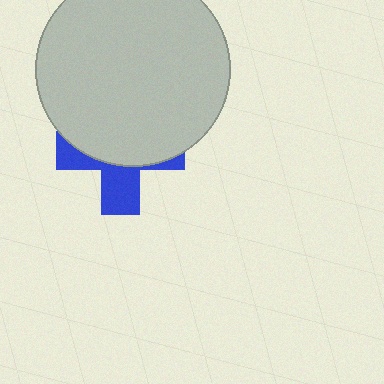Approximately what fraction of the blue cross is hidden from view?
Roughly 62% of the blue cross is hidden behind the light gray circle.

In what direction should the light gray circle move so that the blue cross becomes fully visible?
The light gray circle should move up. That is the shortest direction to clear the overlap and leave the blue cross fully visible.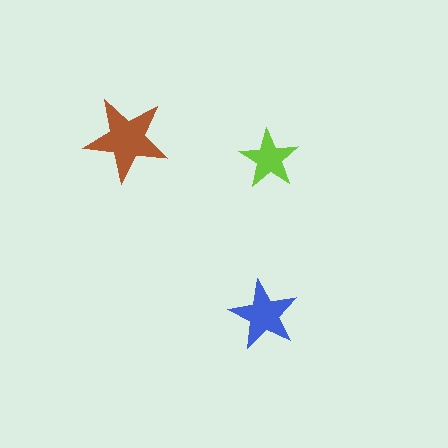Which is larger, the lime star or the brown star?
The brown one.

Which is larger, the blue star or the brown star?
The brown one.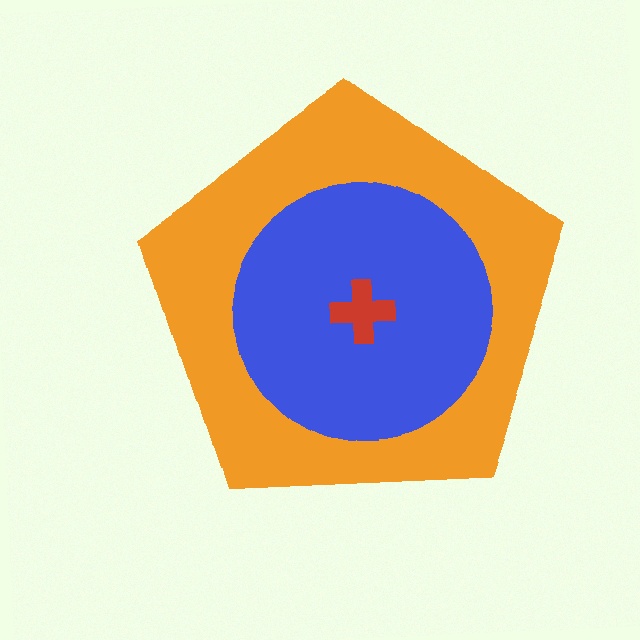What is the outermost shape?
The orange pentagon.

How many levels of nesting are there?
3.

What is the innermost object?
The red cross.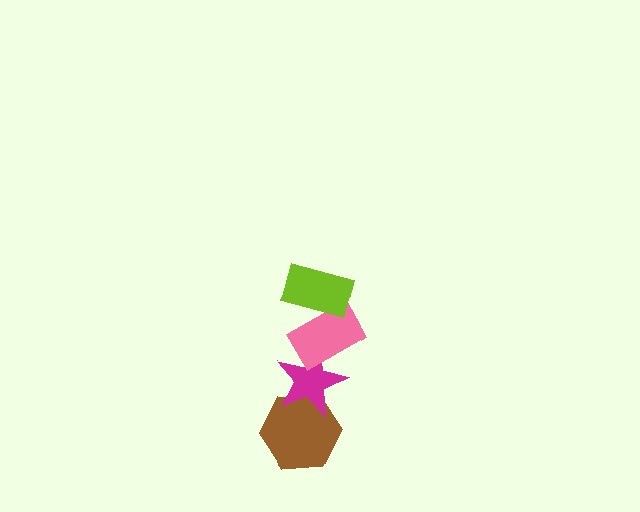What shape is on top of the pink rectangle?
The lime rectangle is on top of the pink rectangle.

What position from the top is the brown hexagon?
The brown hexagon is 4th from the top.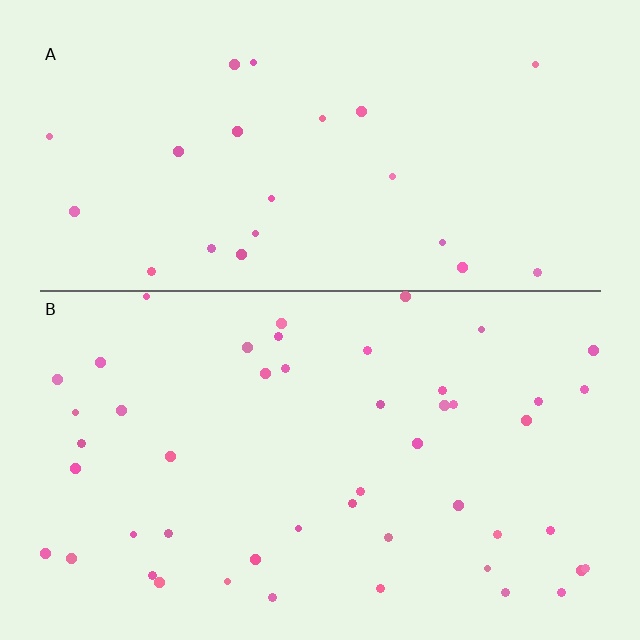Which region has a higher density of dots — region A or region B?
B (the bottom).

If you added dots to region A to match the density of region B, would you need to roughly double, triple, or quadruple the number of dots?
Approximately double.